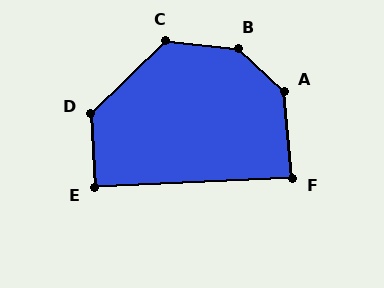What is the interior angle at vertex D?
Approximately 130 degrees (obtuse).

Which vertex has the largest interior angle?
B, at approximately 143 degrees.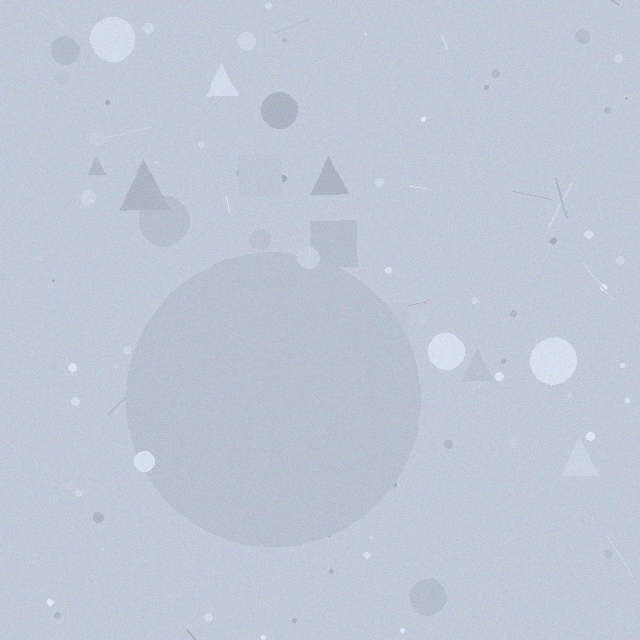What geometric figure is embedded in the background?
A circle is embedded in the background.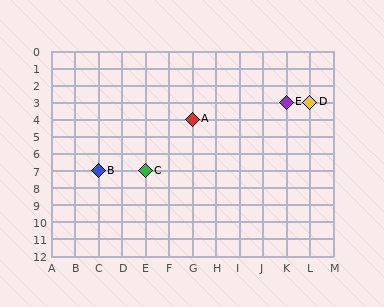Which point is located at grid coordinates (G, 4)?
Point A is at (G, 4).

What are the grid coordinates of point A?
Point A is at grid coordinates (G, 4).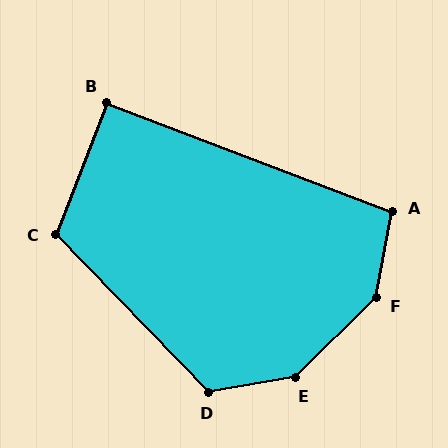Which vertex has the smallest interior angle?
B, at approximately 90 degrees.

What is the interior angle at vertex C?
Approximately 115 degrees (obtuse).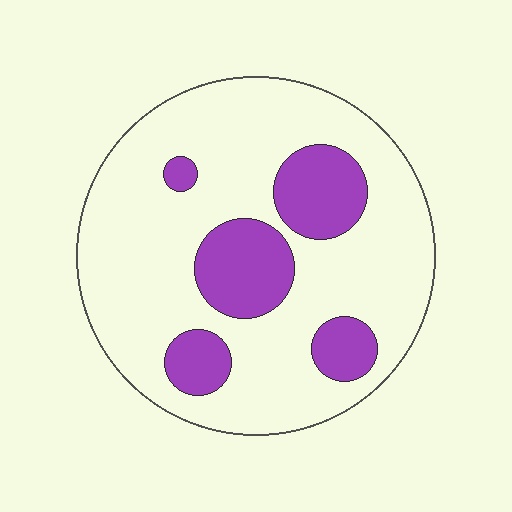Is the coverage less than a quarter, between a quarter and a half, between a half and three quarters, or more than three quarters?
Less than a quarter.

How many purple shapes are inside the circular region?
5.